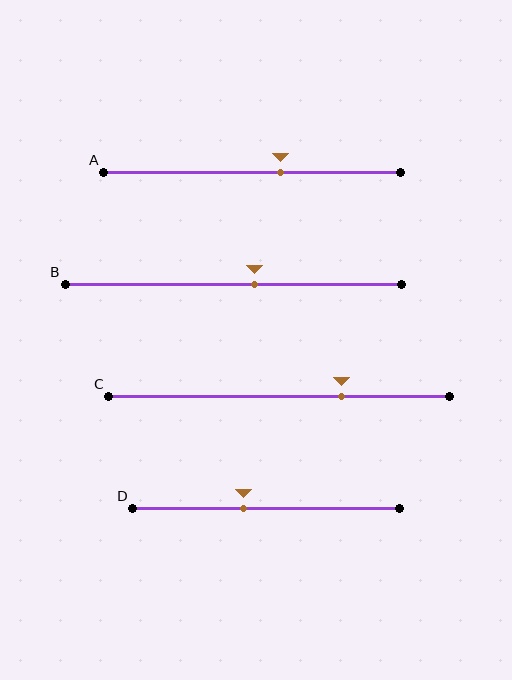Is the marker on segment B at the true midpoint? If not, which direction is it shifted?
No, the marker on segment B is shifted to the right by about 6% of the segment length.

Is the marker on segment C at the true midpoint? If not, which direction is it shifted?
No, the marker on segment C is shifted to the right by about 18% of the segment length.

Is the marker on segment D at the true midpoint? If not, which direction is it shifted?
No, the marker on segment D is shifted to the left by about 8% of the segment length.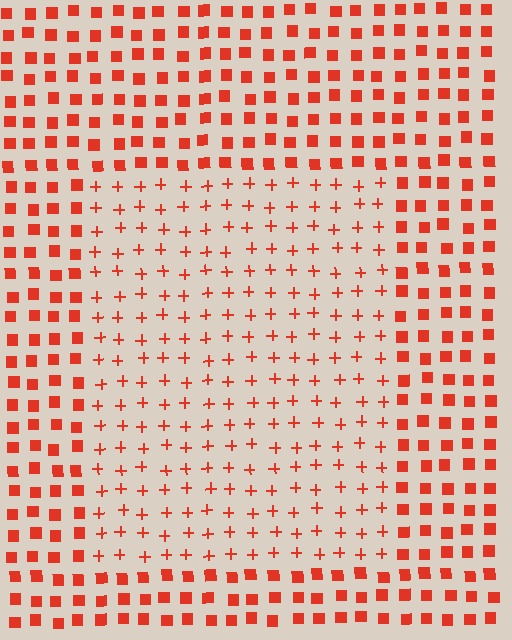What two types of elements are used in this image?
The image uses plus signs inside the rectangle region and squares outside it.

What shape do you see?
I see a rectangle.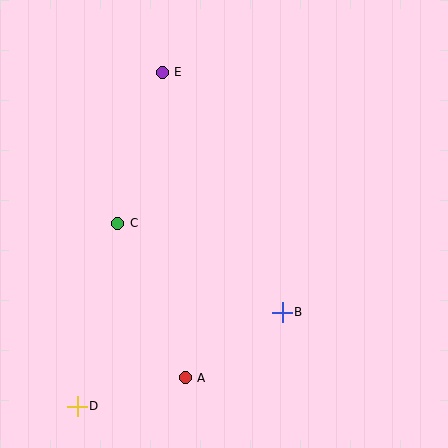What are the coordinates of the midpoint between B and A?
The midpoint between B and A is at (234, 345).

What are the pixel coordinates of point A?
Point A is at (185, 378).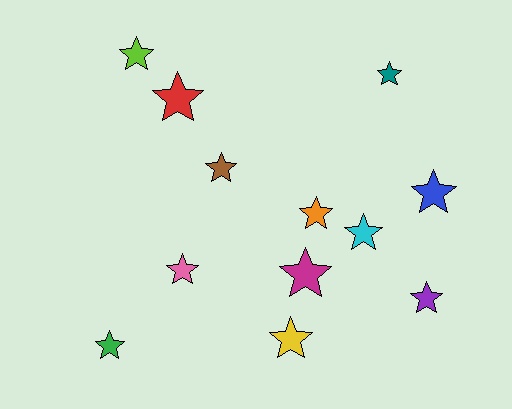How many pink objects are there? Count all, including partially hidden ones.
There is 1 pink object.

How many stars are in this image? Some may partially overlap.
There are 12 stars.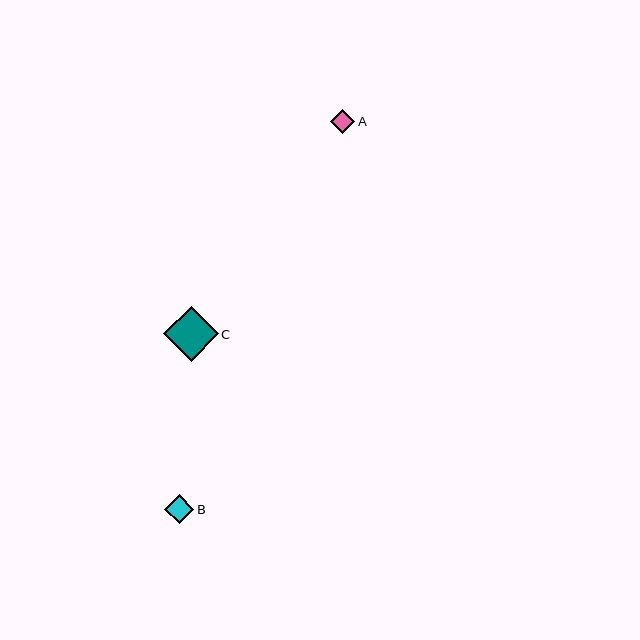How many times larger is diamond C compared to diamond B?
Diamond C is approximately 1.8 times the size of diamond B.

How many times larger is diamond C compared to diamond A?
Diamond C is approximately 2.3 times the size of diamond A.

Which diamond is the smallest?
Diamond A is the smallest with a size of approximately 24 pixels.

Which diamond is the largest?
Diamond C is the largest with a size of approximately 54 pixels.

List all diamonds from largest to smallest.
From largest to smallest: C, B, A.